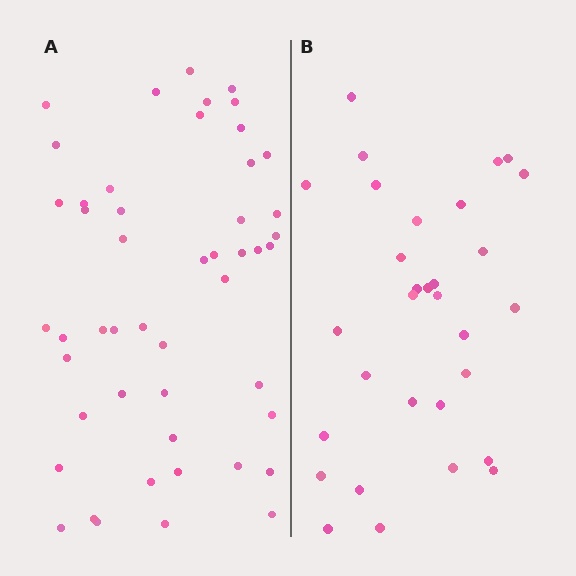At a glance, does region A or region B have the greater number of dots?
Region A (the left region) has more dots.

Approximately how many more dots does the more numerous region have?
Region A has approximately 20 more dots than region B.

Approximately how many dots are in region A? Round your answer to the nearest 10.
About 50 dots. (The exact count is 49, which rounds to 50.)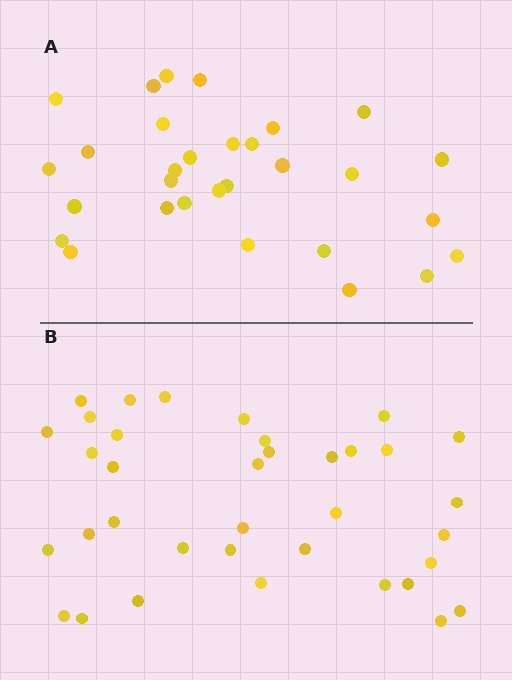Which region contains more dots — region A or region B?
Region B (the bottom region) has more dots.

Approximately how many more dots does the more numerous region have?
Region B has about 6 more dots than region A.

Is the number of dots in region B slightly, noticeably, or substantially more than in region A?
Region B has only slightly more — the two regions are fairly close. The ratio is roughly 1.2 to 1.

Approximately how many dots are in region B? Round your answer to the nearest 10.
About 40 dots. (The exact count is 36, which rounds to 40.)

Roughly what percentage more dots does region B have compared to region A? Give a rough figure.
About 20% more.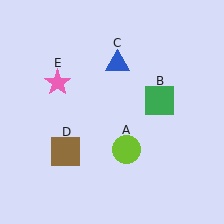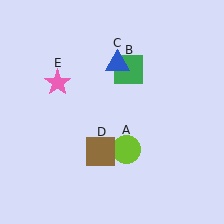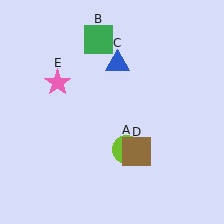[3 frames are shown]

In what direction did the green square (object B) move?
The green square (object B) moved up and to the left.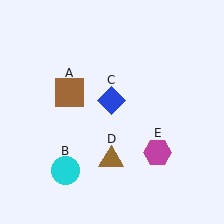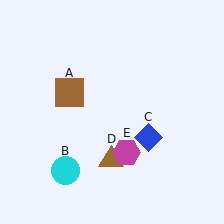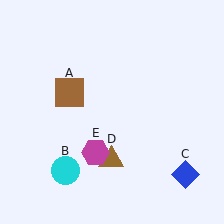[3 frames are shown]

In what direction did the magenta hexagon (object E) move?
The magenta hexagon (object E) moved left.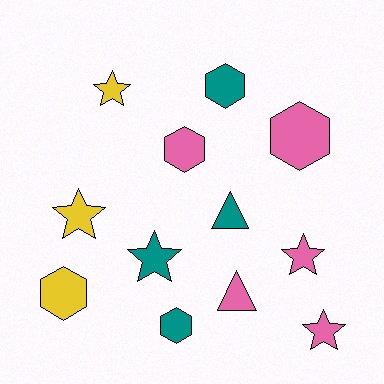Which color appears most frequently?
Pink, with 5 objects.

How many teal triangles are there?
There is 1 teal triangle.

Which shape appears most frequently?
Hexagon, with 5 objects.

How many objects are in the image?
There are 12 objects.